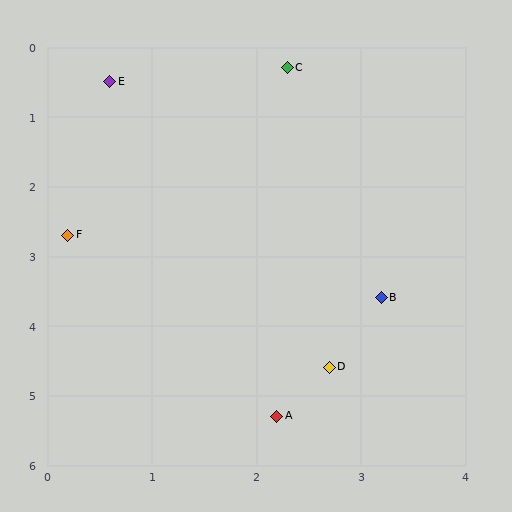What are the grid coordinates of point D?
Point D is at approximately (2.7, 4.6).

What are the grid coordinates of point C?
Point C is at approximately (2.3, 0.3).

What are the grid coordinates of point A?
Point A is at approximately (2.2, 5.3).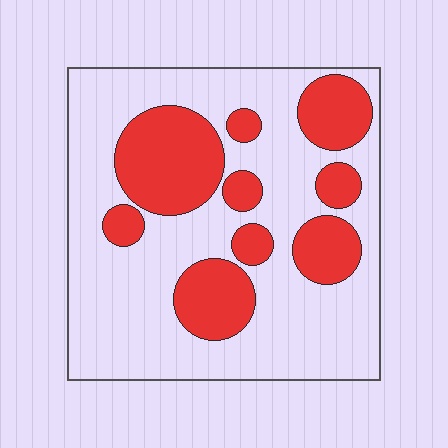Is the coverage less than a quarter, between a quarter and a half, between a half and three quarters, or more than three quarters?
Between a quarter and a half.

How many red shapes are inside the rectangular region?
9.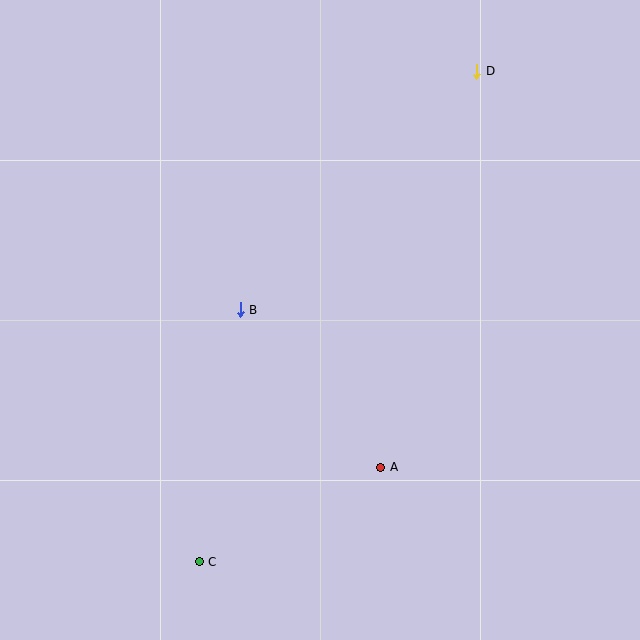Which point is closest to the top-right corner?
Point D is closest to the top-right corner.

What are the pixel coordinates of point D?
Point D is at (477, 71).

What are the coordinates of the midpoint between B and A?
The midpoint between B and A is at (310, 388).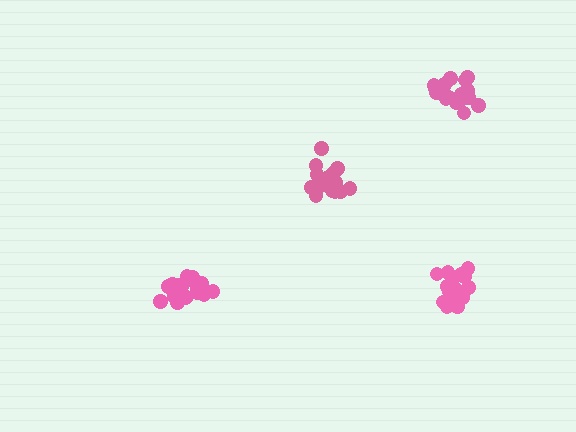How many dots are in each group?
Group 1: 17 dots, Group 2: 16 dots, Group 3: 19 dots, Group 4: 16 dots (68 total).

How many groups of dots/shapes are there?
There are 4 groups.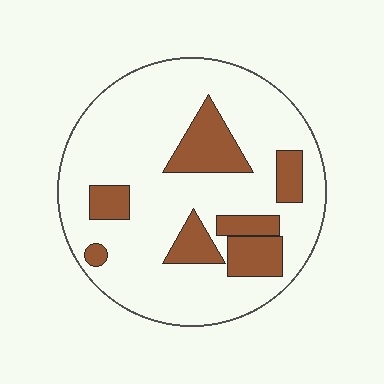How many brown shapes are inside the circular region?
7.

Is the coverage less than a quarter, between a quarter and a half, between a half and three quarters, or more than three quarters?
Less than a quarter.